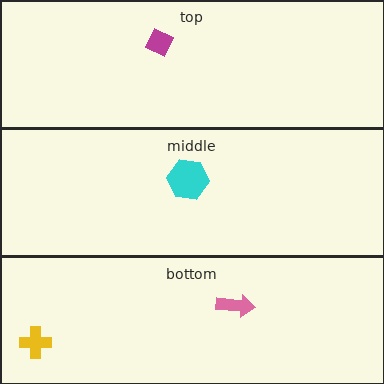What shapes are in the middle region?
The cyan hexagon.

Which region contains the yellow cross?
The bottom region.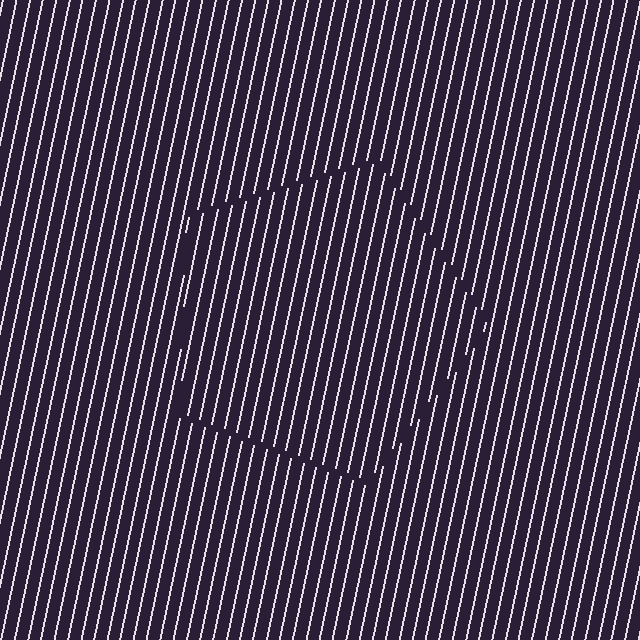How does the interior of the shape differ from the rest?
The interior of the shape contains the same grating, shifted by half a period — the contour is defined by the phase discontinuity where line-ends from the inner and outer gratings abut.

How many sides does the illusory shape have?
5 sides — the line-ends trace a pentagon.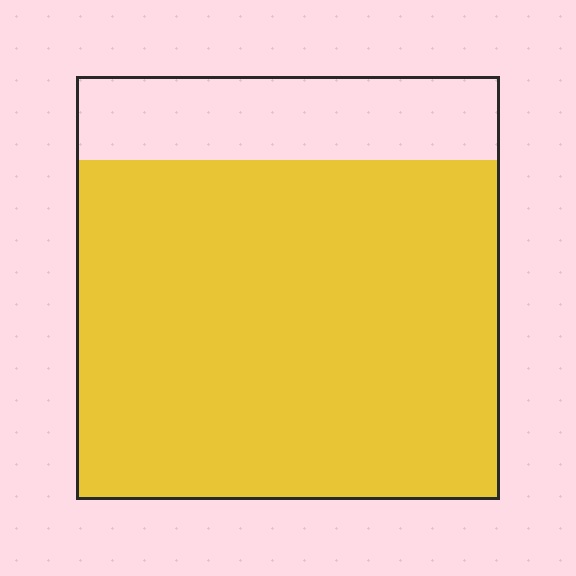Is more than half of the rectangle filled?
Yes.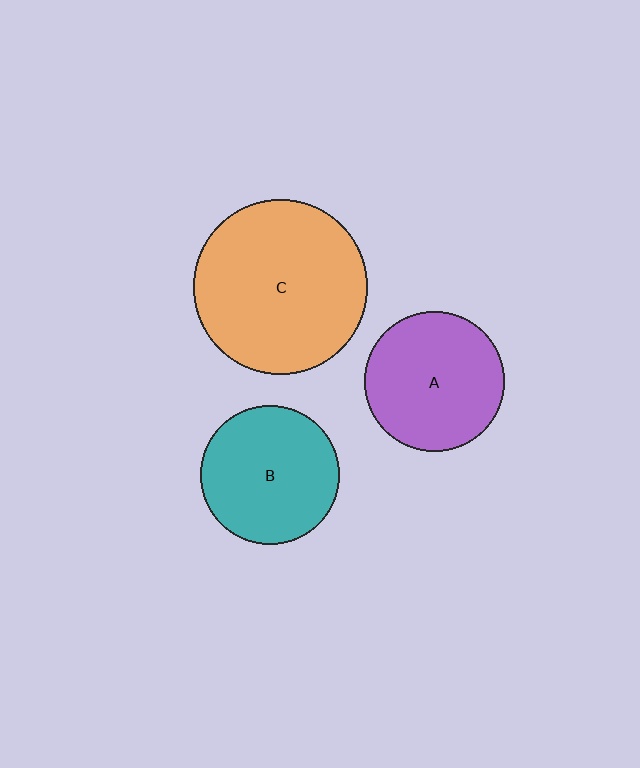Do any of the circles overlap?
No, none of the circles overlap.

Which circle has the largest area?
Circle C (orange).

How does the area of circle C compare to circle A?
Approximately 1.6 times.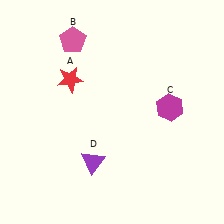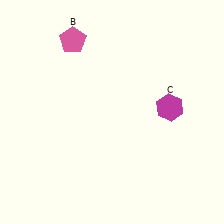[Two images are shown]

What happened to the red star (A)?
The red star (A) was removed in Image 2. It was in the top-left area of Image 1.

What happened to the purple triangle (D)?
The purple triangle (D) was removed in Image 2. It was in the bottom-left area of Image 1.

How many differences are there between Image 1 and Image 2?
There are 2 differences between the two images.